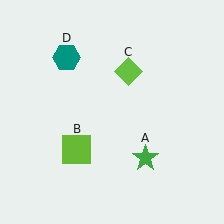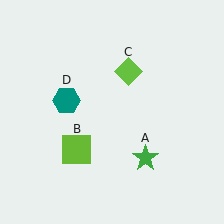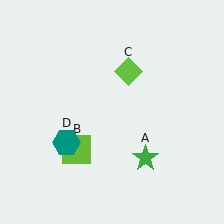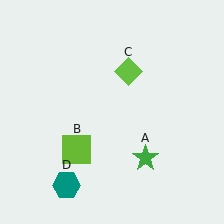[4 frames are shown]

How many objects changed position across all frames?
1 object changed position: teal hexagon (object D).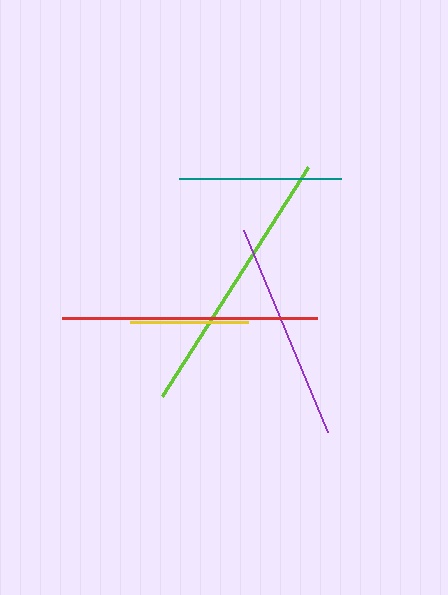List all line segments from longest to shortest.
From longest to shortest: lime, red, purple, teal, yellow.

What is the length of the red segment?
The red segment is approximately 254 pixels long.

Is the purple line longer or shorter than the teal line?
The purple line is longer than the teal line.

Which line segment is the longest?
The lime line is the longest at approximately 272 pixels.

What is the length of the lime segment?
The lime segment is approximately 272 pixels long.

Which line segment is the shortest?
The yellow line is the shortest at approximately 118 pixels.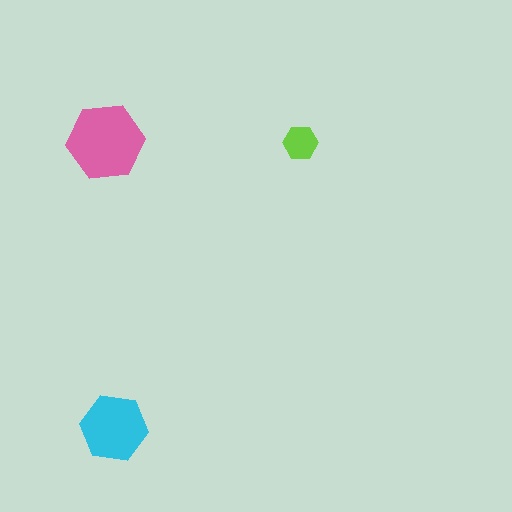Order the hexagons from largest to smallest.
the pink one, the cyan one, the lime one.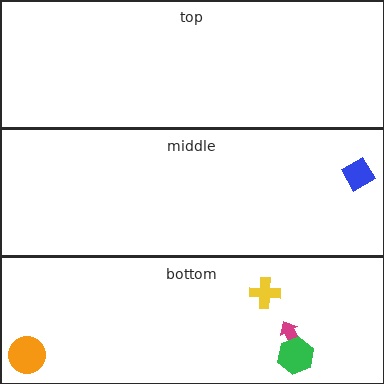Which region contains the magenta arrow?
The bottom region.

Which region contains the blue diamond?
The middle region.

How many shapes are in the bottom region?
4.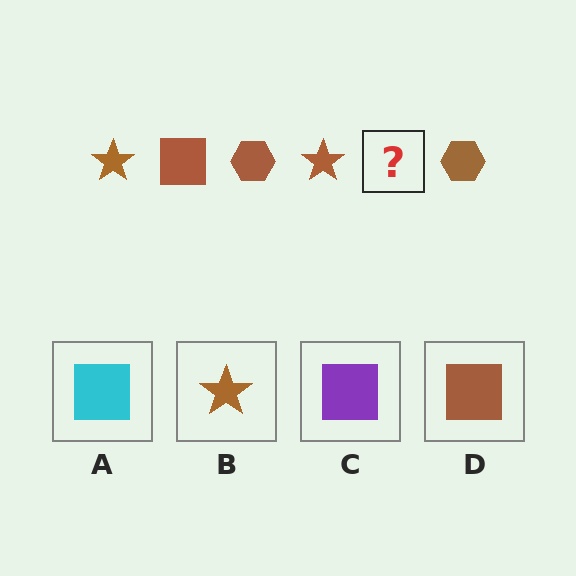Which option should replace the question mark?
Option D.